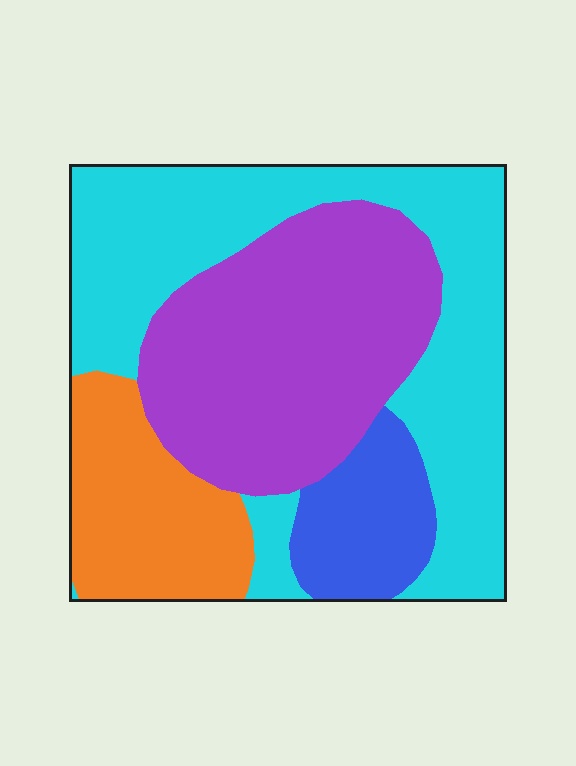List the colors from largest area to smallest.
From largest to smallest: cyan, purple, orange, blue.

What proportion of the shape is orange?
Orange covers 16% of the shape.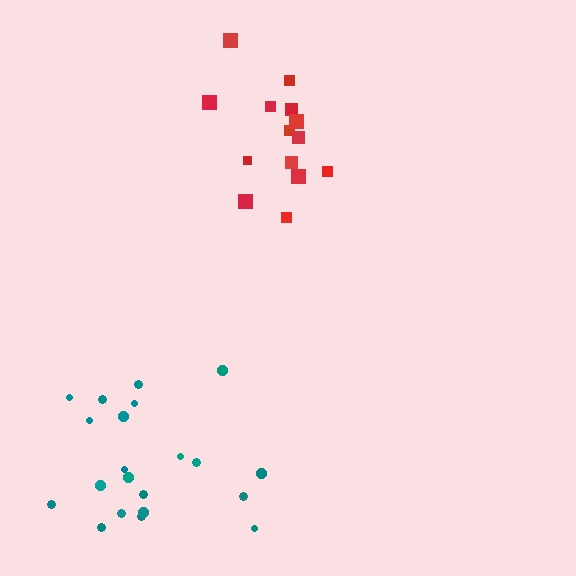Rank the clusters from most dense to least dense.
teal, red.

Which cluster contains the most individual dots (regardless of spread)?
Teal (21).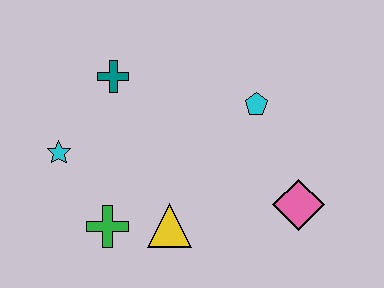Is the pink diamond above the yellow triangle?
Yes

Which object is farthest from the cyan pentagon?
The cyan star is farthest from the cyan pentagon.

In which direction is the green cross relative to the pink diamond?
The green cross is to the left of the pink diamond.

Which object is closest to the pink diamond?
The cyan pentagon is closest to the pink diamond.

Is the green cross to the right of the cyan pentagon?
No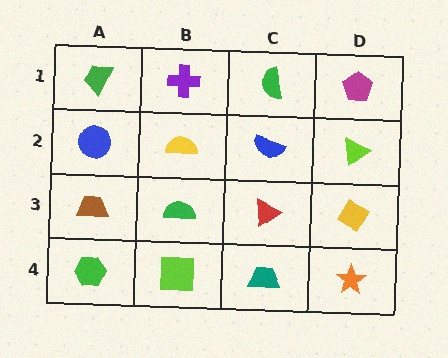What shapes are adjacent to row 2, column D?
A magenta pentagon (row 1, column D), a yellow diamond (row 3, column D), a blue semicircle (row 2, column C).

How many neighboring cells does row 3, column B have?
4.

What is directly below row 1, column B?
A yellow semicircle.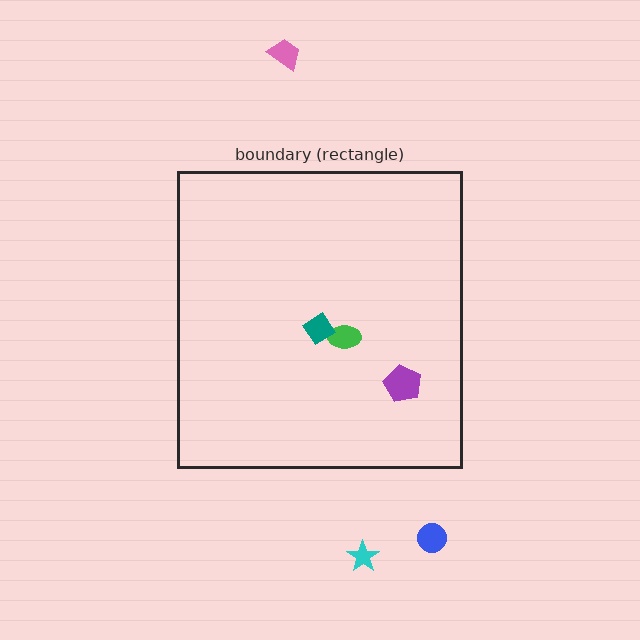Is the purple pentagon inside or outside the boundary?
Inside.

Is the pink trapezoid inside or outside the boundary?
Outside.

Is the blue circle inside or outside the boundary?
Outside.